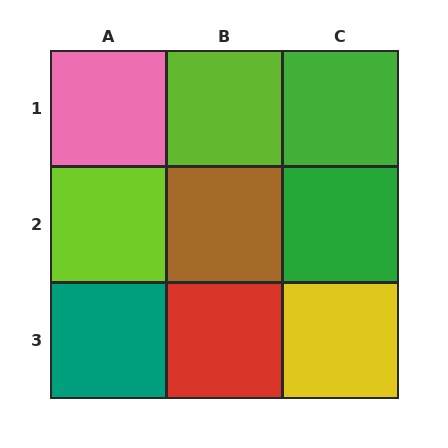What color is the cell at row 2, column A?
Lime.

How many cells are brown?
1 cell is brown.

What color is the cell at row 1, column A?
Pink.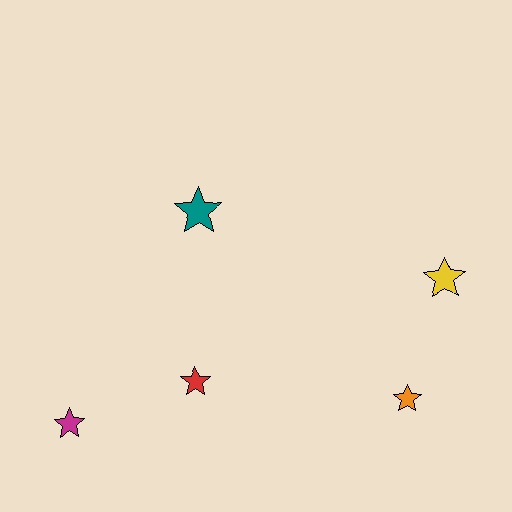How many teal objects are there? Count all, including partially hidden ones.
There is 1 teal object.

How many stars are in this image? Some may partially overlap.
There are 5 stars.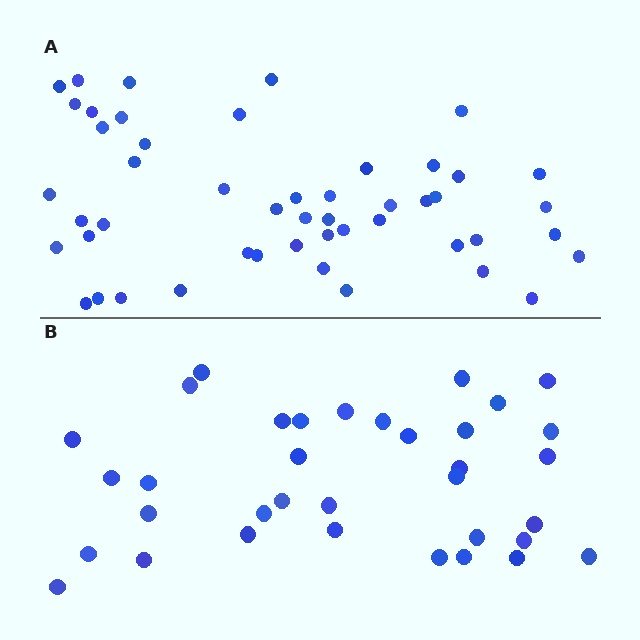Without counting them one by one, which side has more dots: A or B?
Region A (the top region) has more dots.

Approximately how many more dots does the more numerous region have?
Region A has approximately 15 more dots than region B.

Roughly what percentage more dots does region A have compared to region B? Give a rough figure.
About 40% more.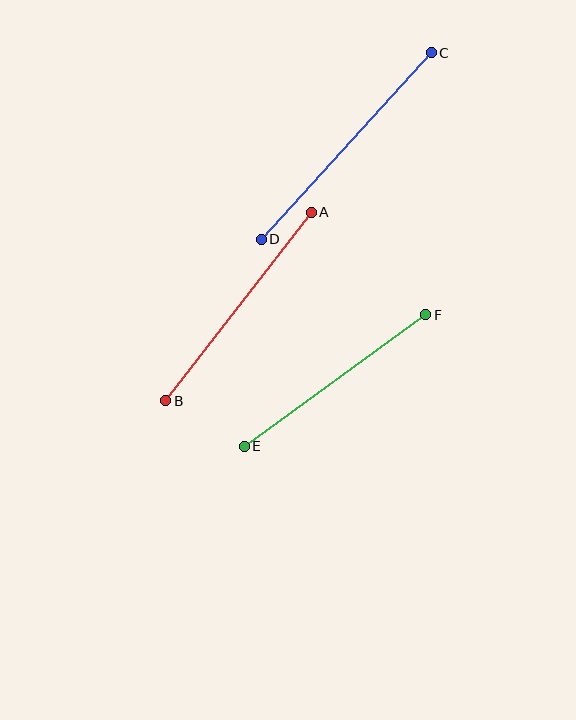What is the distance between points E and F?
The distance is approximately 224 pixels.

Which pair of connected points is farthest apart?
Points C and D are farthest apart.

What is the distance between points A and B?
The distance is approximately 238 pixels.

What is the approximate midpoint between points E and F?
The midpoint is at approximately (335, 381) pixels.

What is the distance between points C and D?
The distance is approximately 253 pixels.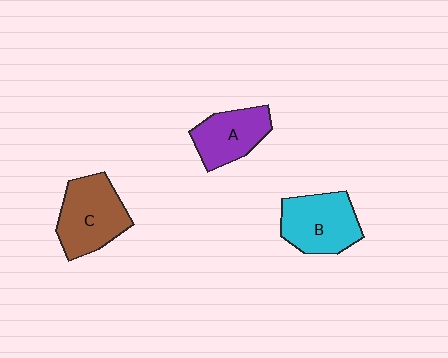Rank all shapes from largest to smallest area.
From largest to smallest: C (brown), B (cyan), A (purple).